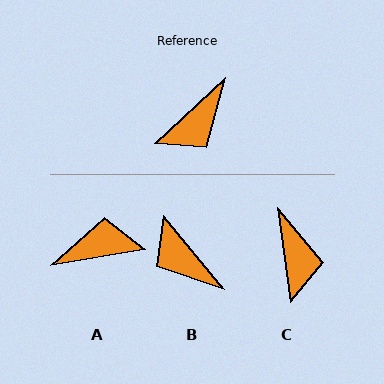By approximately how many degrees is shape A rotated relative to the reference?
Approximately 147 degrees counter-clockwise.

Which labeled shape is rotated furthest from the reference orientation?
A, about 147 degrees away.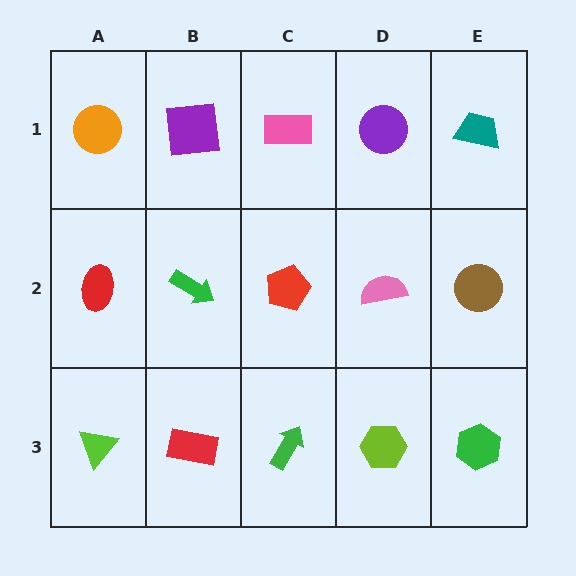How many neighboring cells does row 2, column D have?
4.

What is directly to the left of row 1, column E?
A purple circle.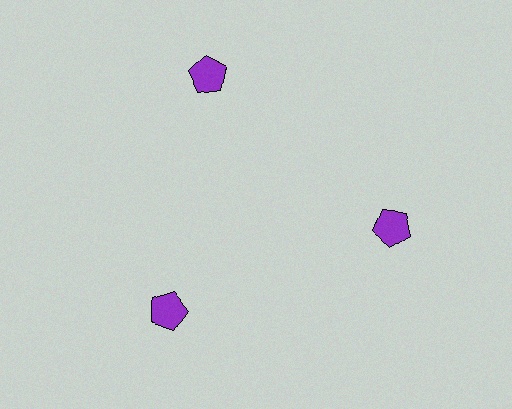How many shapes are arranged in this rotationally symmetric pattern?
There are 3 shapes, arranged in 3 groups of 1.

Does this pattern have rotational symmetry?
Yes, this pattern has 3-fold rotational symmetry. It looks the same after rotating 120 degrees around the center.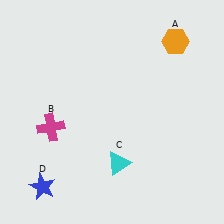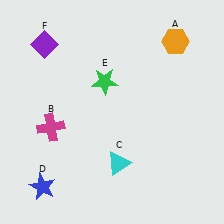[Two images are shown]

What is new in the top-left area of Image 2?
A purple diamond (F) was added in the top-left area of Image 2.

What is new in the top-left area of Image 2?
A green star (E) was added in the top-left area of Image 2.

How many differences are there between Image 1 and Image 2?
There are 2 differences between the two images.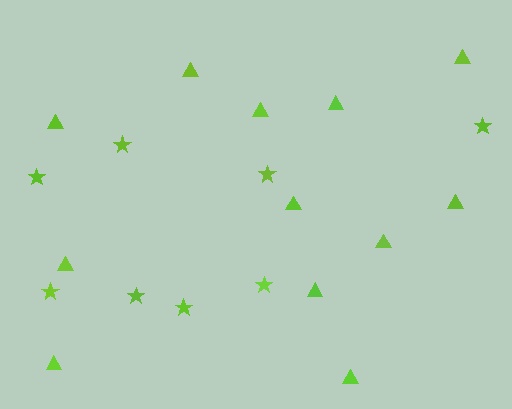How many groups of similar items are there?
There are 2 groups: one group of triangles (12) and one group of stars (8).